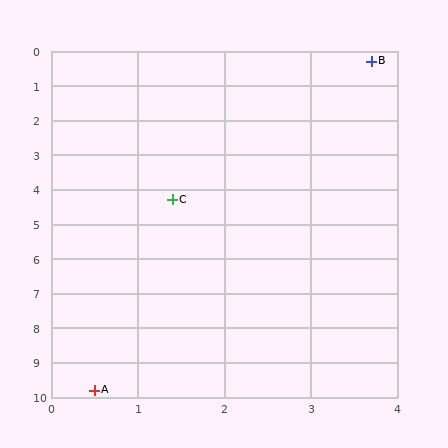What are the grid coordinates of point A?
Point A is at approximately (0.5, 9.8).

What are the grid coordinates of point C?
Point C is at approximately (1.4, 4.3).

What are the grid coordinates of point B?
Point B is at approximately (3.7, 0.3).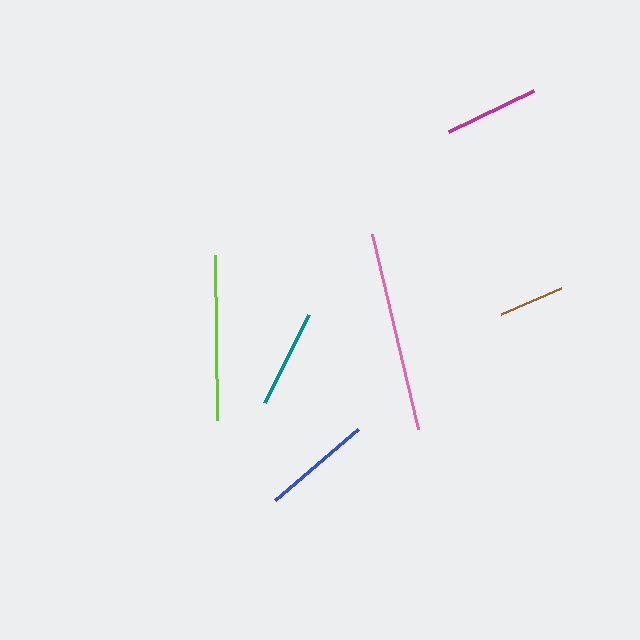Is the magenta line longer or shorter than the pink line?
The pink line is longer than the magenta line.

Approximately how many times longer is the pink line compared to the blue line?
The pink line is approximately 1.8 times the length of the blue line.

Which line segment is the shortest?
The brown line is the shortest at approximately 66 pixels.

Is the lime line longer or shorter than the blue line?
The lime line is longer than the blue line.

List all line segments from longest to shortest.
From longest to shortest: pink, lime, blue, teal, magenta, brown.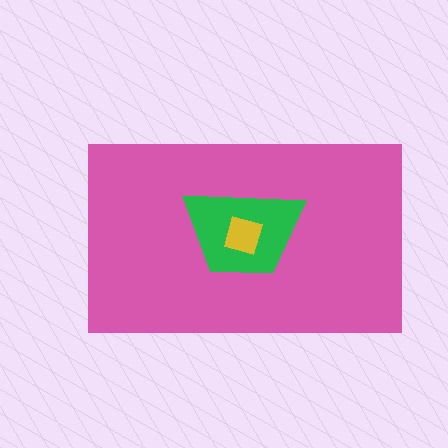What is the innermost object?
The yellow square.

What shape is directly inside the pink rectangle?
The green trapezoid.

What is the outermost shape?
The pink rectangle.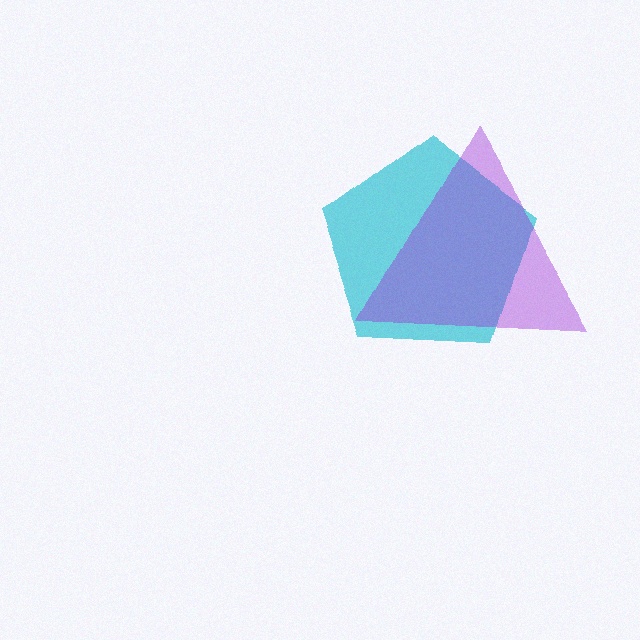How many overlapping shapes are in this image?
There are 2 overlapping shapes in the image.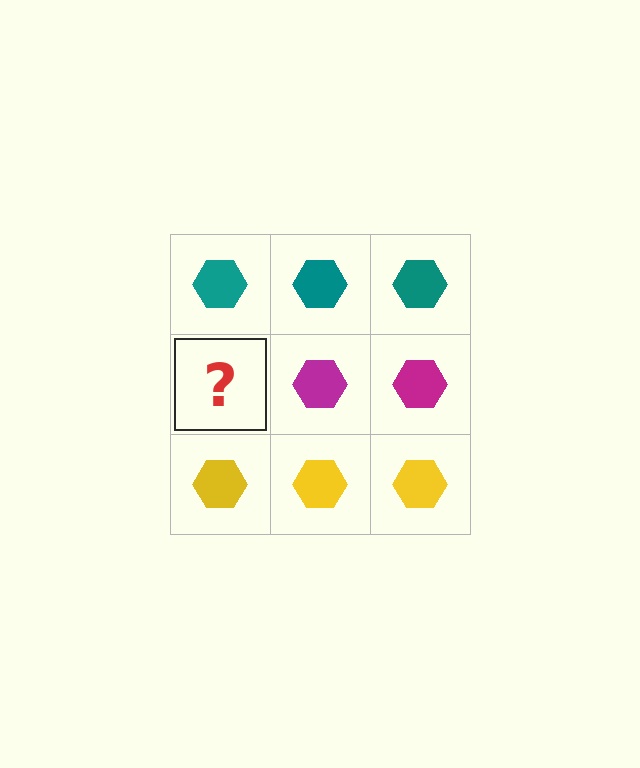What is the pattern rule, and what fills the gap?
The rule is that each row has a consistent color. The gap should be filled with a magenta hexagon.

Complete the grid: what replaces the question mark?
The question mark should be replaced with a magenta hexagon.